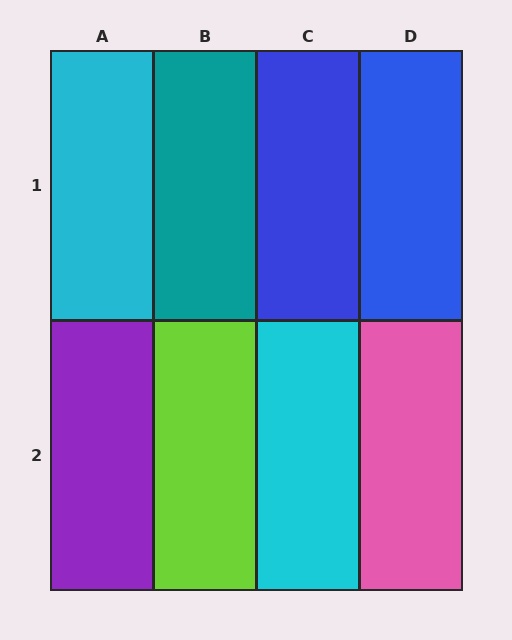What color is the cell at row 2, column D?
Pink.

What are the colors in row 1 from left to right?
Cyan, teal, blue, blue.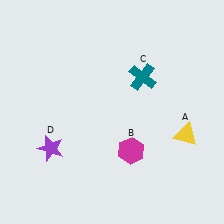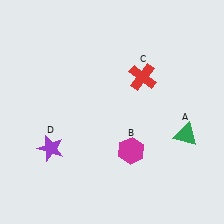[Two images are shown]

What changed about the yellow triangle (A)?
In Image 1, A is yellow. In Image 2, it changed to green.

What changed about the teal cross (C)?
In Image 1, C is teal. In Image 2, it changed to red.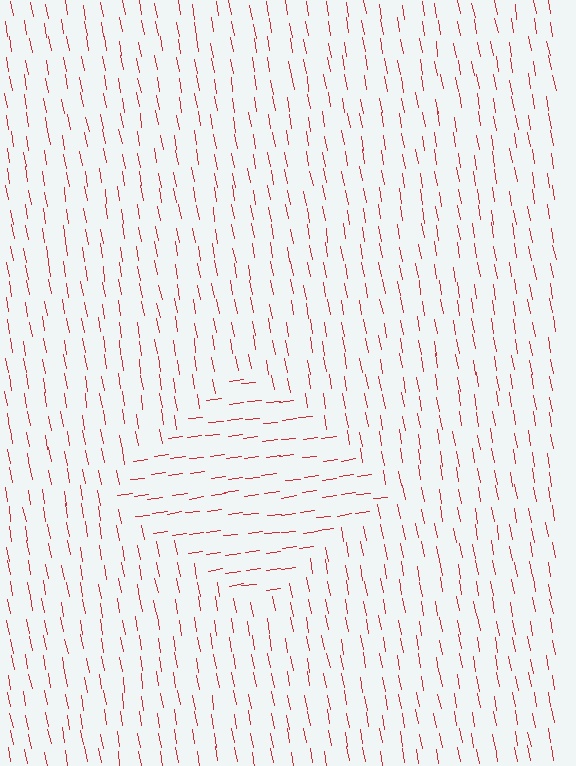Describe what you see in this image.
The image is filled with small red line segments. A diamond region in the image has lines oriented differently from the surrounding lines, creating a visible texture boundary.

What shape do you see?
I see a diamond.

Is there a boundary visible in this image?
Yes, there is a texture boundary formed by a change in line orientation.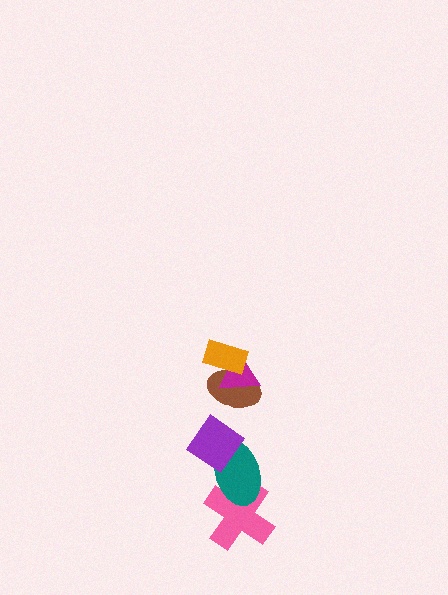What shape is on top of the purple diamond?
The brown ellipse is on top of the purple diamond.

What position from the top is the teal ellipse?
The teal ellipse is 5th from the top.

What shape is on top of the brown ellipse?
The magenta triangle is on top of the brown ellipse.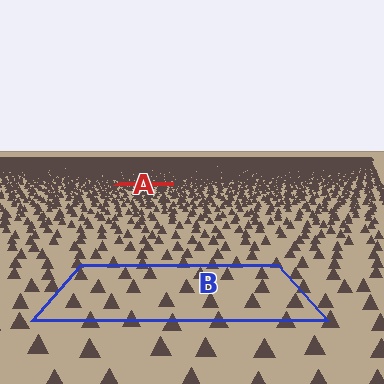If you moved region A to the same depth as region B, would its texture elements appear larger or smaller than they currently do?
They would appear larger. At a closer depth, the same texture elements are projected at a bigger on-screen size.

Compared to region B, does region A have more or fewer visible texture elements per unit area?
Region A has more texture elements per unit area — they are packed more densely because it is farther away.